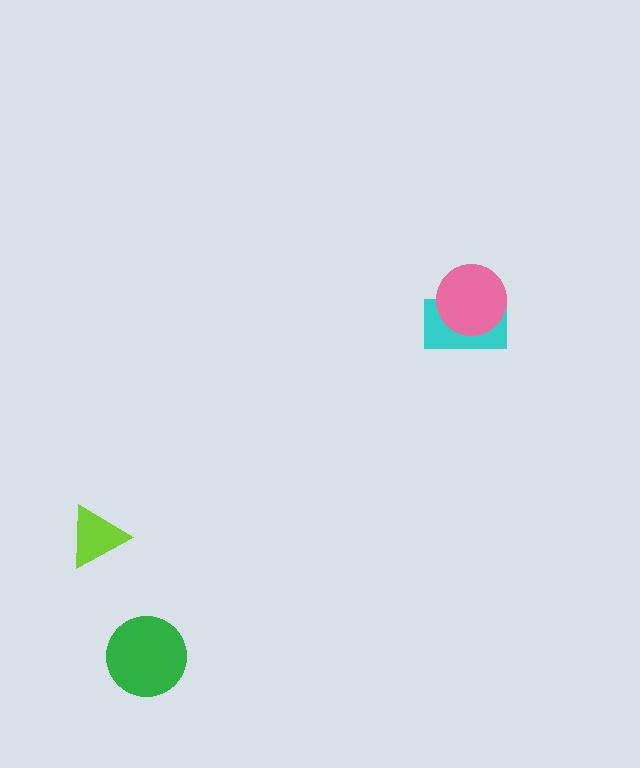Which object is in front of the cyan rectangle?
The pink circle is in front of the cyan rectangle.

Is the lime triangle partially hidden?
No, no other shape covers it.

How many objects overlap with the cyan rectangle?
1 object overlaps with the cyan rectangle.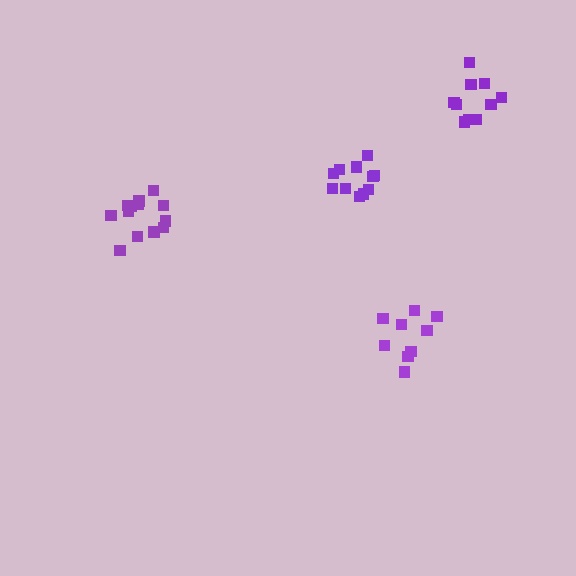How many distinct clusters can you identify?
There are 4 distinct clusters.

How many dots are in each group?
Group 1: 9 dots, Group 2: 11 dots, Group 3: 13 dots, Group 4: 10 dots (43 total).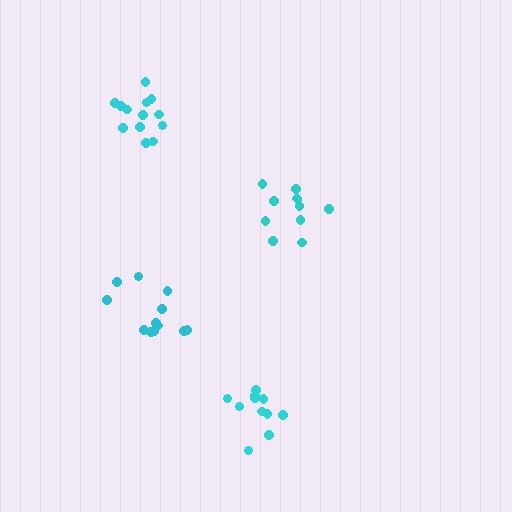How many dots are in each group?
Group 1: 11 dots, Group 2: 13 dots, Group 3: 11 dots, Group 4: 12 dots (47 total).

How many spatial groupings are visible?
There are 4 spatial groupings.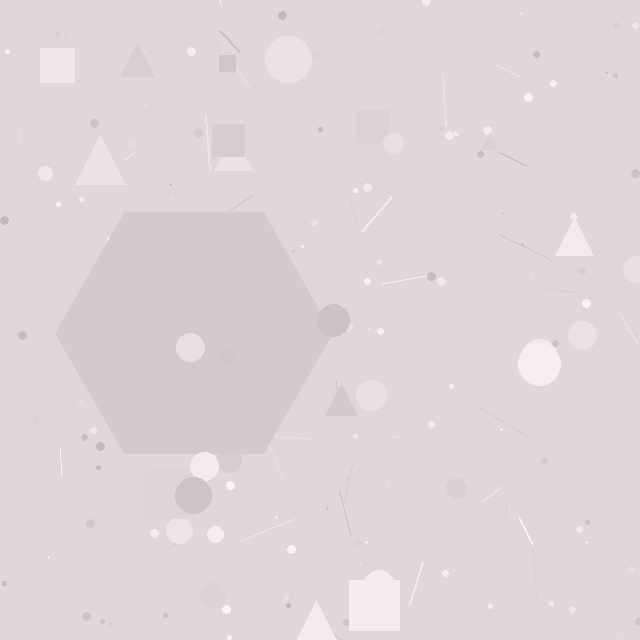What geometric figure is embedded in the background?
A hexagon is embedded in the background.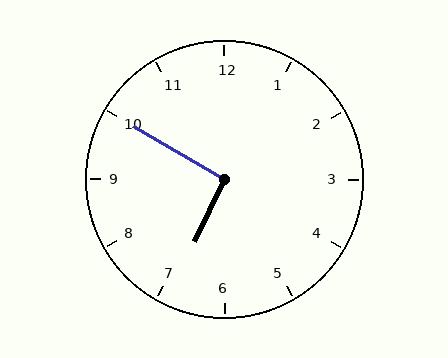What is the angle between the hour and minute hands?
Approximately 95 degrees.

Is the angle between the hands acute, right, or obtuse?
It is right.